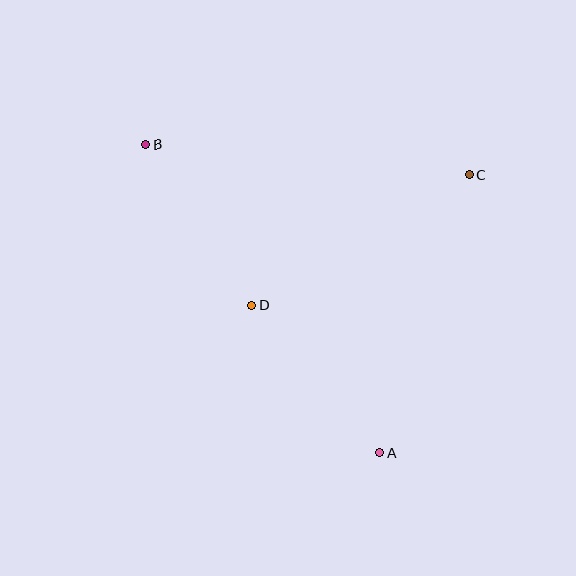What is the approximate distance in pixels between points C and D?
The distance between C and D is approximately 254 pixels.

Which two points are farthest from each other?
Points A and B are farthest from each other.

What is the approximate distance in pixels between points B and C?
The distance between B and C is approximately 325 pixels.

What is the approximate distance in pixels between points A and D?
The distance between A and D is approximately 195 pixels.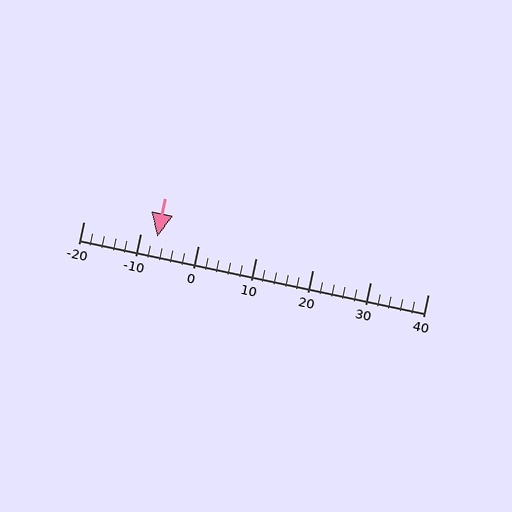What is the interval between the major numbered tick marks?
The major tick marks are spaced 10 units apart.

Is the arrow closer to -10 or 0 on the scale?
The arrow is closer to -10.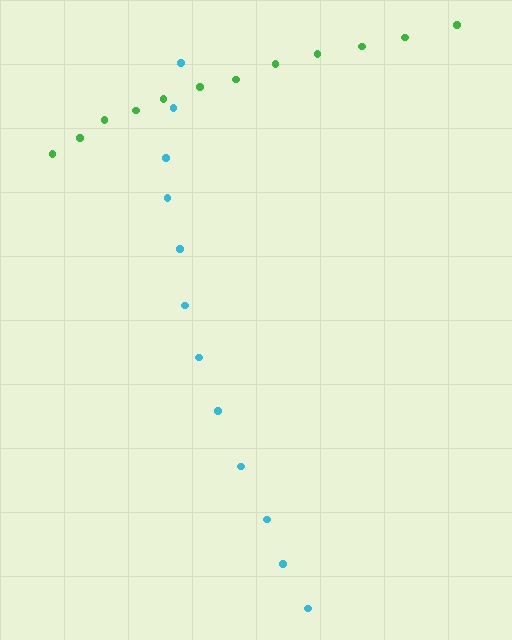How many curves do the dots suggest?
There are 2 distinct paths.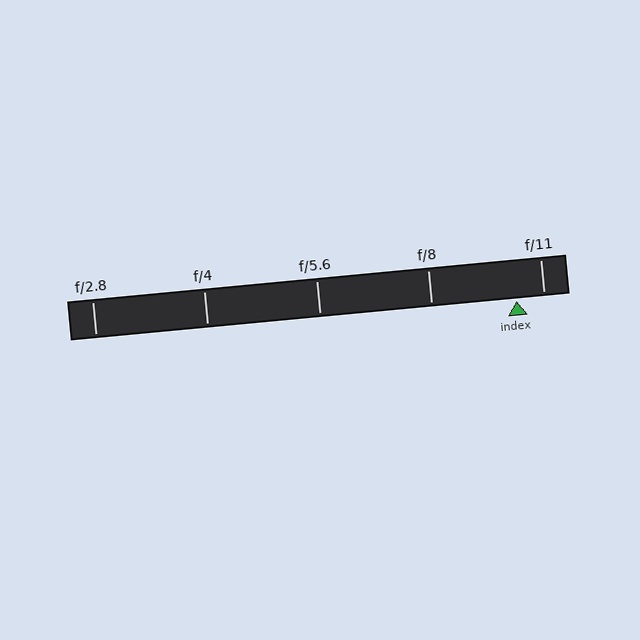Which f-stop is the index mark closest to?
The index mark is closest to f/11.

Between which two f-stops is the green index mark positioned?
The index mark is between f/8 and f/11.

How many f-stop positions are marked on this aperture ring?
There are 5 f-stop positions marked.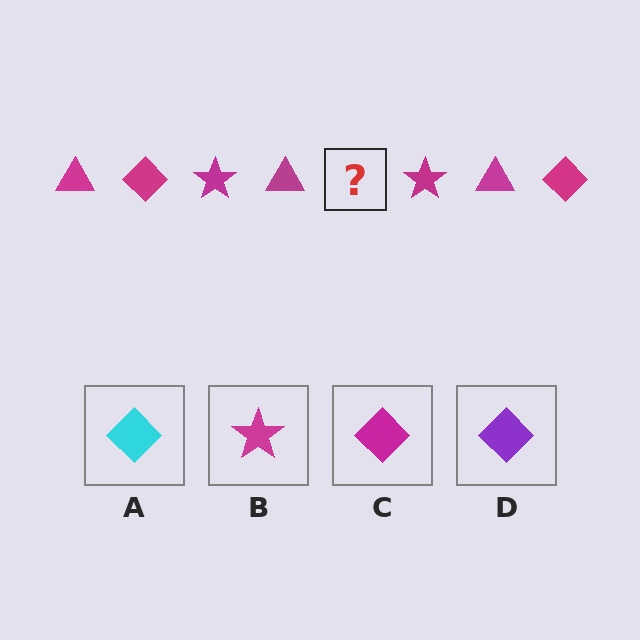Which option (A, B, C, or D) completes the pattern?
C.